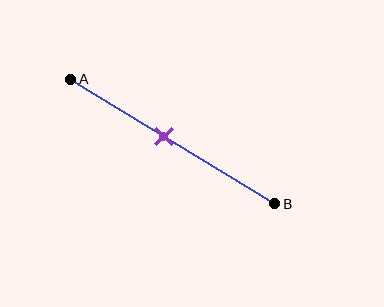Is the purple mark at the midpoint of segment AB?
No, the mark is at about 45% from A, not at the 50% midpoint.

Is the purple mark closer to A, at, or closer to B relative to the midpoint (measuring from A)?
The purple mark is closer to point A than the midpoint of segment AB.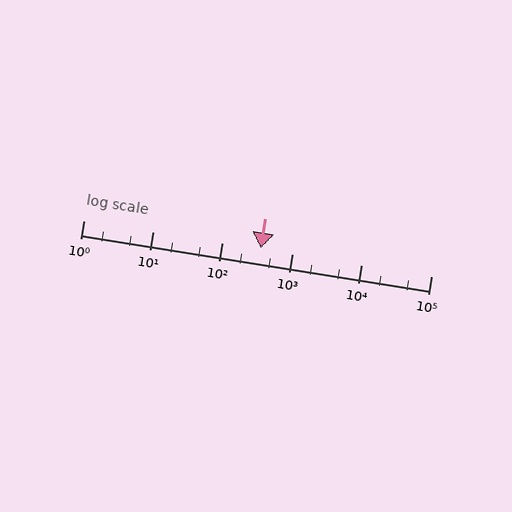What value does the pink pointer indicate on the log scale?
The pointer indicates approximately 360.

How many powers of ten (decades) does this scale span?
The scale spans 5 decades, from 1 to 100000.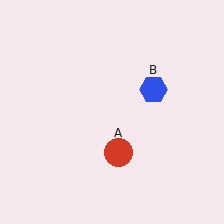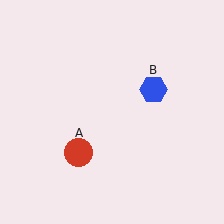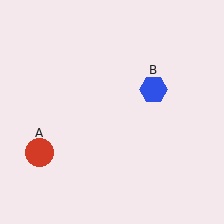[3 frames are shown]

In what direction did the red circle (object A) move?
The red circle (object A) moved left.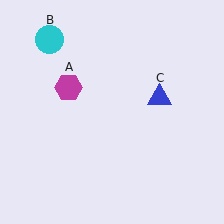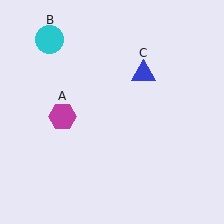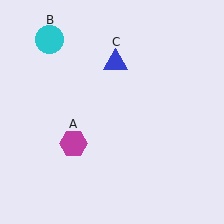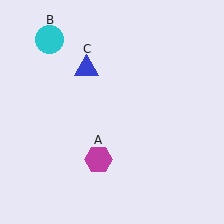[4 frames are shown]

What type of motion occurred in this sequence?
The magenta hexagon (object A), blue triangle (object C) rotated counterclockwise around the center of the scene.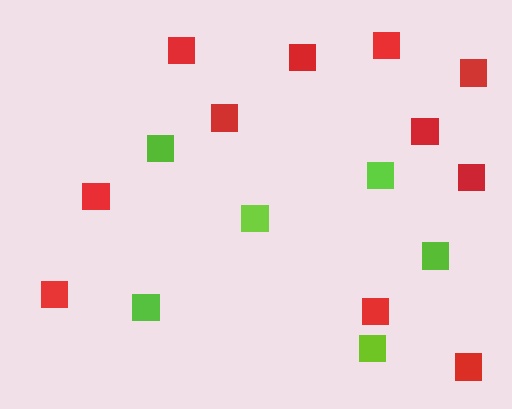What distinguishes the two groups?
There are 2 groups: one group of lime squares (6) and one group of red squares (11).